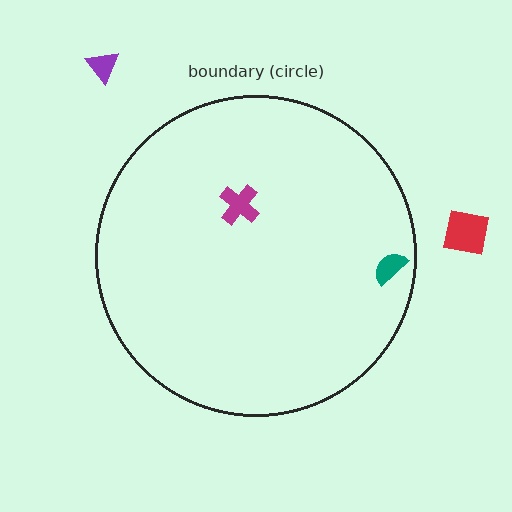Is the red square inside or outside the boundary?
Outside.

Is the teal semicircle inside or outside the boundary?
Inside.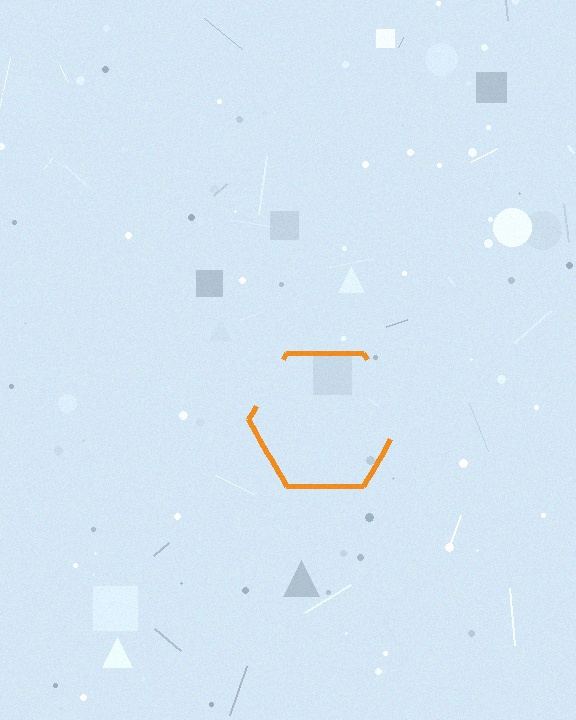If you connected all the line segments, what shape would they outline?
They would outline a hexagon.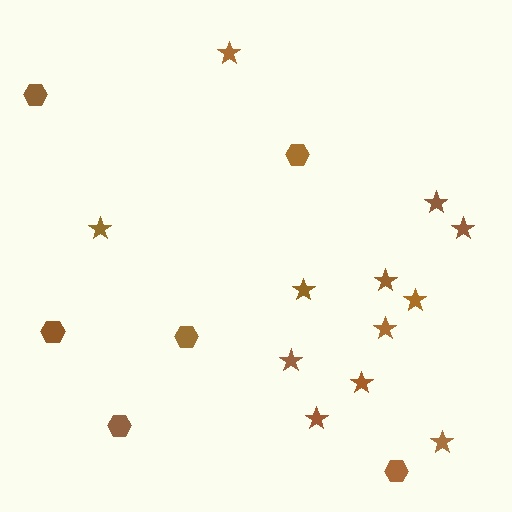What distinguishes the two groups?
There are 2 groups: one group of stars (12) and one group of hexagons (6).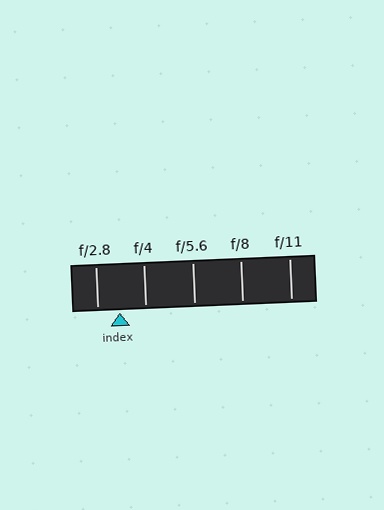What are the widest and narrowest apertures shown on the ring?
The widest aperture shown is f/2.8 and the narrowest is f/11.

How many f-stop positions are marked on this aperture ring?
There are 5 f-stop positions marked.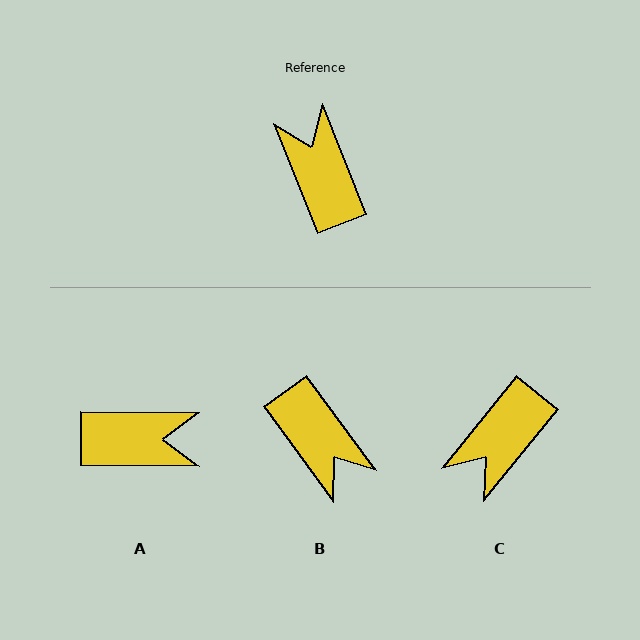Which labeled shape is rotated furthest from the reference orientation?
B, about 165 degrees away.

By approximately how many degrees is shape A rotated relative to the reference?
Approximately 112 degrees clockwise.